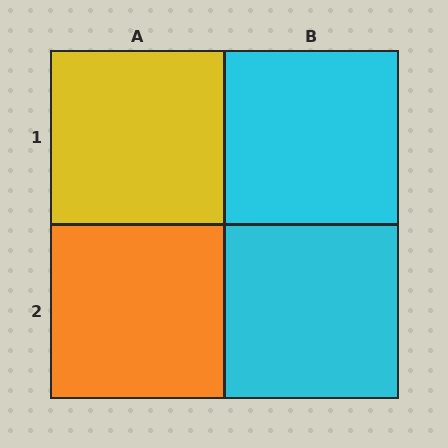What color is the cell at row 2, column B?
Cyan.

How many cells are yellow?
1 cell is yellow.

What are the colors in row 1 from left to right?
Yellow, cyan.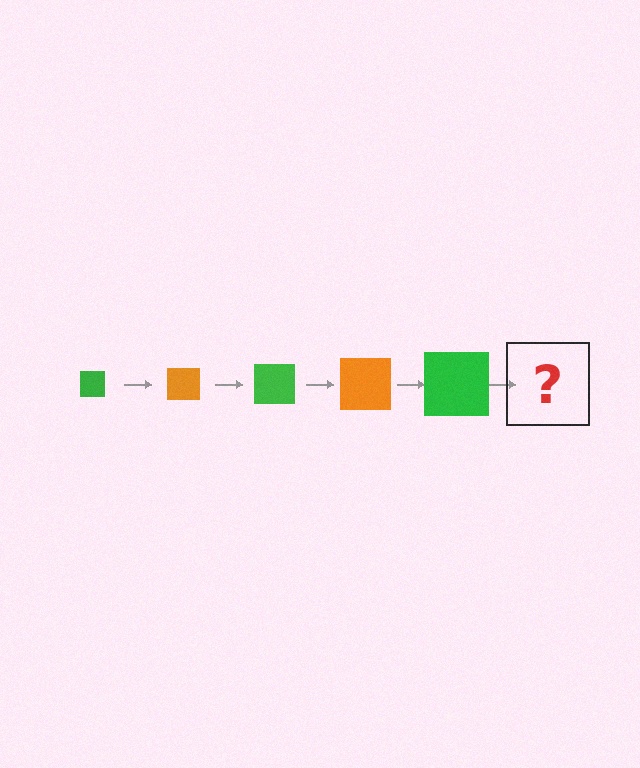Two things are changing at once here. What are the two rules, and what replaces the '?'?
The two rules are that the square grows larger each step and the color cycles through green and orange. The '?' should be an orange square, larger than the previous one.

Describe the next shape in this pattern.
It should be an orange square, larger than the previous one.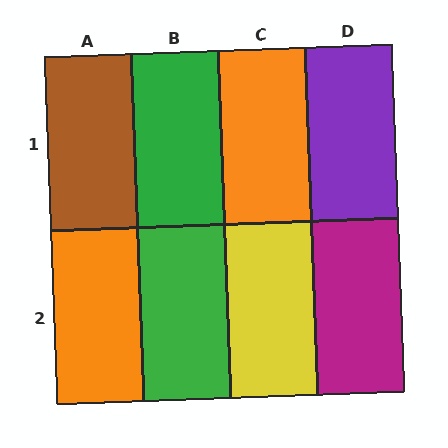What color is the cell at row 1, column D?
Purple.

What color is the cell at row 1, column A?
Brown.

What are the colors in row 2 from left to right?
Orange, green, yellow, magenta.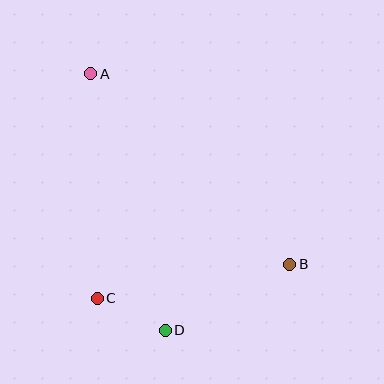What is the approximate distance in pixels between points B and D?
The distance between B and D is approximately 141 pixels.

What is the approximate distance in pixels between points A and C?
The distance between A and C is approximately 225 pixels.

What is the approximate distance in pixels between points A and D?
The distance between A and D is approximately 267 pixels.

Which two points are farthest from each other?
Points A and B are farthest from each other.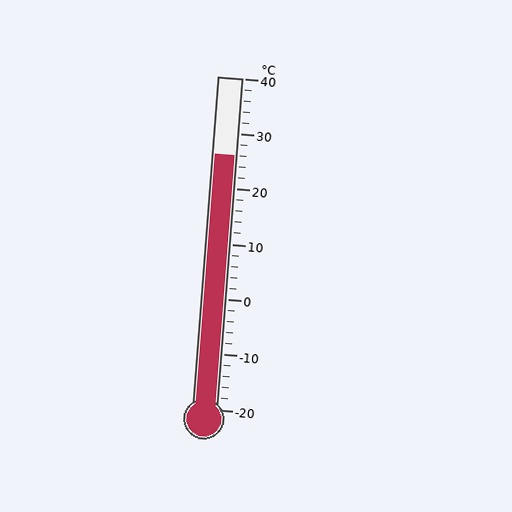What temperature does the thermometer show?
The thermometer shows approximately 26°C.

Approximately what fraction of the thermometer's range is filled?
The thermometer is filled to approximately 75% of its range.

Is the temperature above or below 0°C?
The temperature is above 0°C.